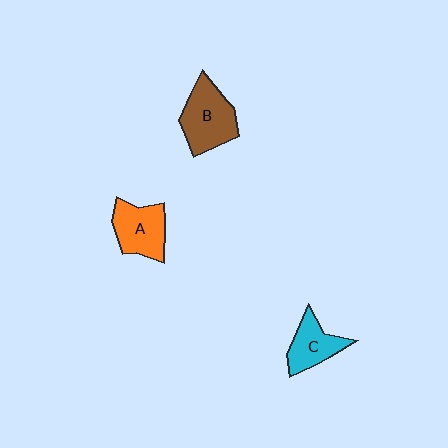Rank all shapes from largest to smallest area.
From largest to smallest: B (brown), A (orange), C (cyan).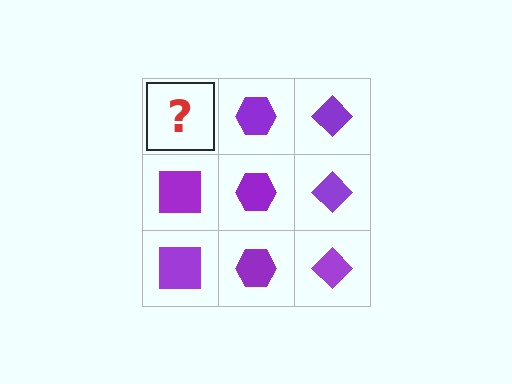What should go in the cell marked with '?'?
The missing cell should contain a purple square.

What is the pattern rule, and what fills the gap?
The rule is that each column has a consistent shape. The gap should be filled with a purple square.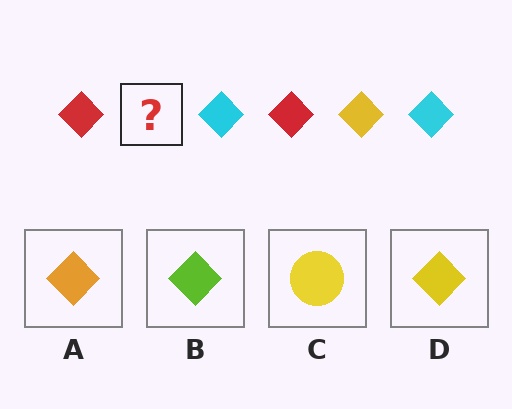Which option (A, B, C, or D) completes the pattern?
D.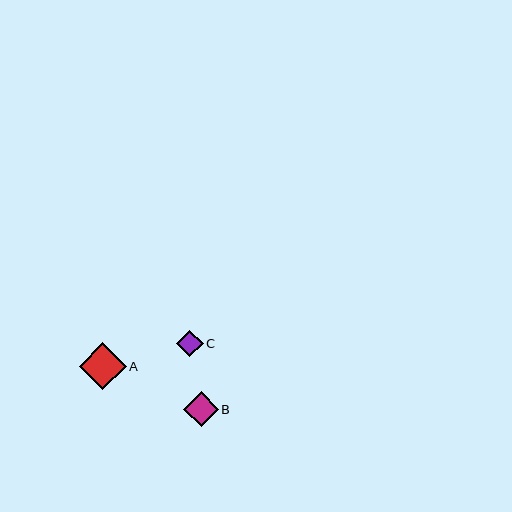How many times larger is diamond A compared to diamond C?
Diamond A is approximately 1.8 times the size of diamond C.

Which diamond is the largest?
Diamond A is the largest with a size of approximately 47 pixels.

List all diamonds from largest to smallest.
From largest to smallest: A, B, C.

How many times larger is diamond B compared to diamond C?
Diamond B is approximately 1.3 times the size of diamond C.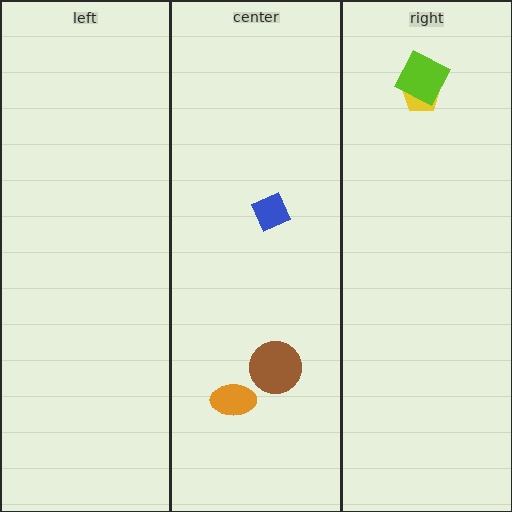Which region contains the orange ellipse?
The center region.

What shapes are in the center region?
The blue diamond, the orange ellipse, the brown circle.